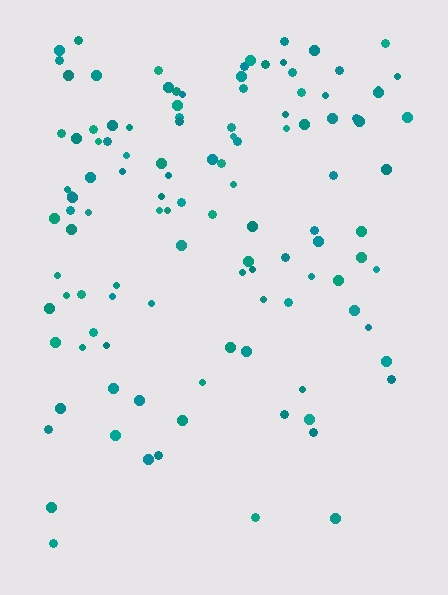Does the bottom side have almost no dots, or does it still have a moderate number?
Still a moderate number, just noticeably fewer than the top.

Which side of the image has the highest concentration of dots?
The top.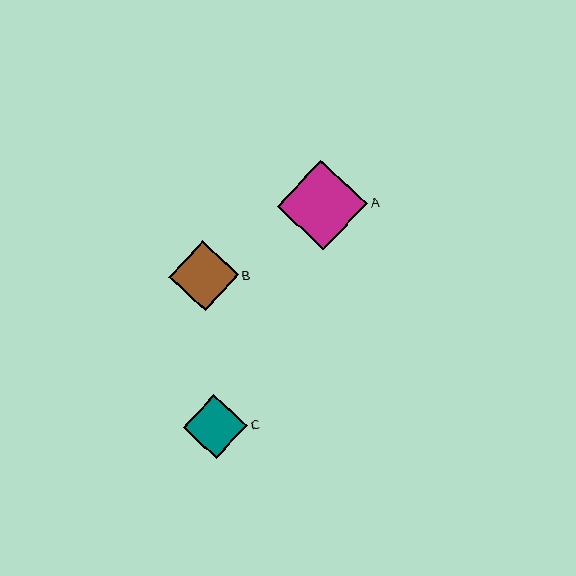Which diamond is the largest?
Diamond A is the largest with a size of approximately 90 pixels.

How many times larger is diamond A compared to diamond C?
Diamond A is approximately 1.4 times the size of diamond C.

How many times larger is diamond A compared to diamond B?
Diamond A is approximately 1.3 times the size of diamond B.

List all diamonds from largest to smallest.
From largest to smallest: A, B, C.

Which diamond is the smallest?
Diamond C is the smallest with a size of approximately 64 pixels.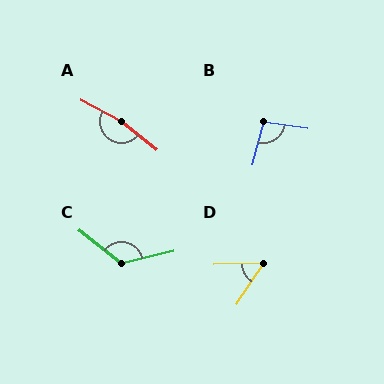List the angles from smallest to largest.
D (55°), B (97°), C (129°), A (169°).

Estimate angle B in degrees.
Approximately 97 degrees.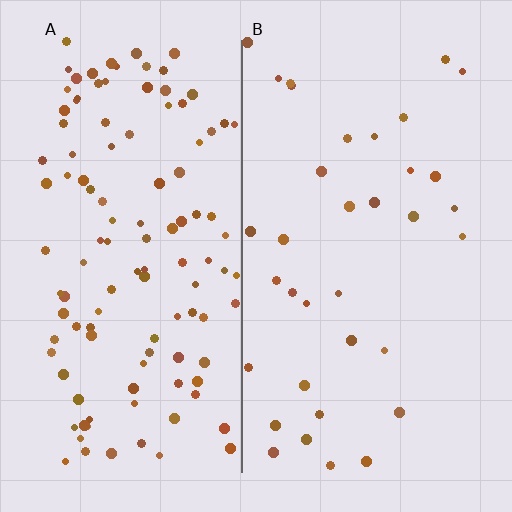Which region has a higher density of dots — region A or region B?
A (the left).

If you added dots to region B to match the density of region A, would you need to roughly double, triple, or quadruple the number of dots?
Approximately triple.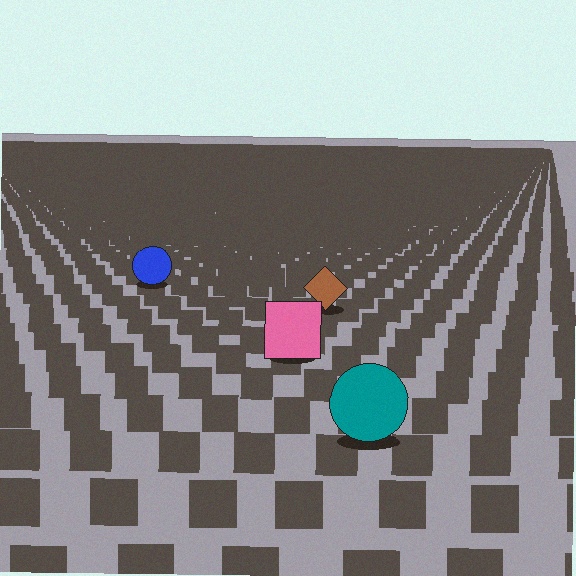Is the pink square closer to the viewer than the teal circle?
No. The teal circle is closer — you can tell from the texture gradient: the ground texture is coarser near it.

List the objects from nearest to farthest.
From nearest to farthest: the teal circle, the pink square, the brown diamond, the blue circle.